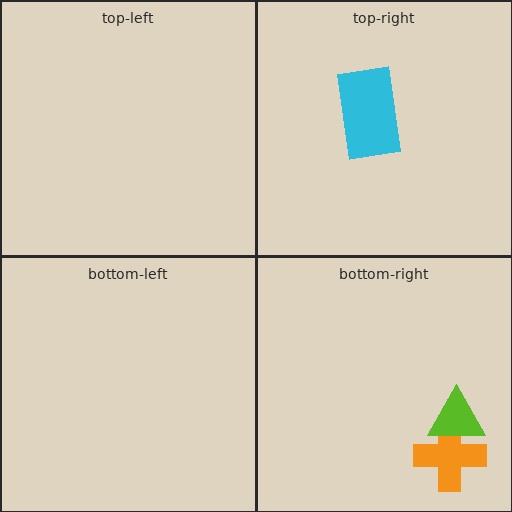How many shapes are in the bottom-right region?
2.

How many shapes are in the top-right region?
1.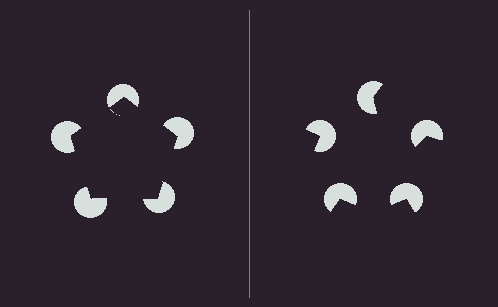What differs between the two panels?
The pac-man discs are positioned identically on both sides; only the wedge orientations differ. On the left they align to a pentagon; on the right they are misaligned.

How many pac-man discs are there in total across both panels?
10 — 5 on each side.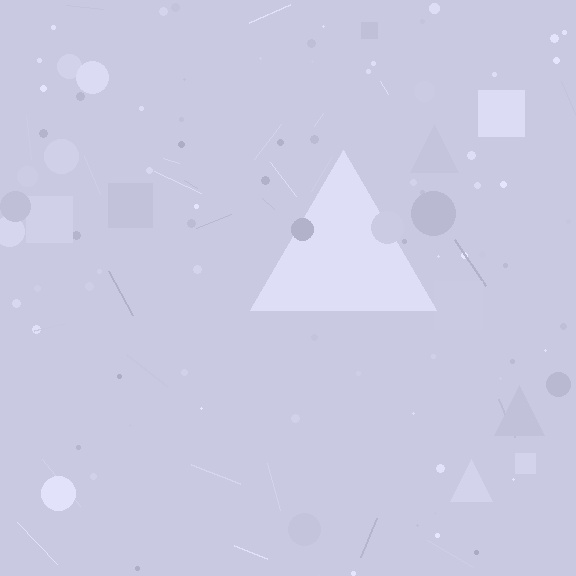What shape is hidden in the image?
A triangle is hidden in the image.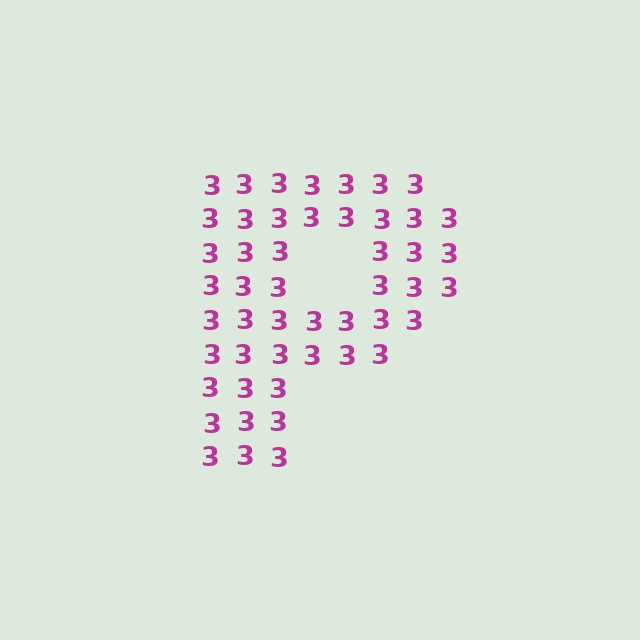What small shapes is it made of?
It is made of small digit 3's.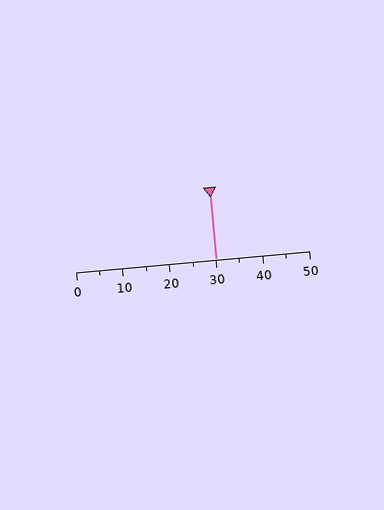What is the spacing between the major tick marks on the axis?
The major ticks are spaced 10 apart.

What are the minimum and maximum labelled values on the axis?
The axis runs from 0 to 50.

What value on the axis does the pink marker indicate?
The marker indicates approximately 30.